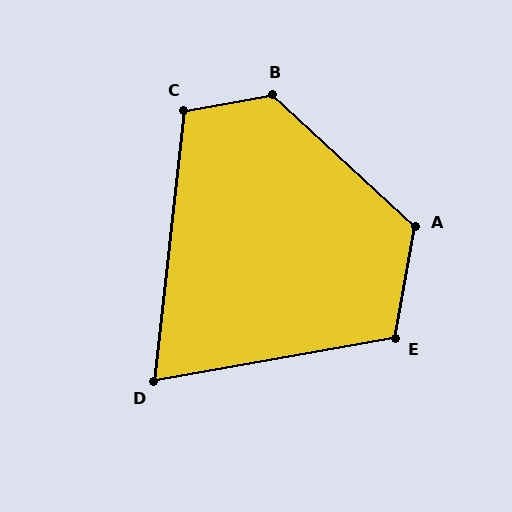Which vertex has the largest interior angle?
B, at approximately 127 degrees.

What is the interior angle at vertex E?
Approximately 110 degrees (obtuse).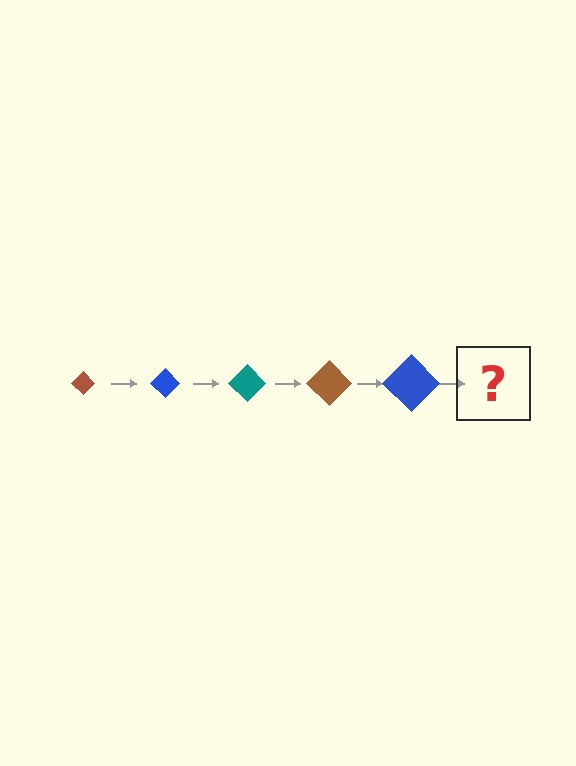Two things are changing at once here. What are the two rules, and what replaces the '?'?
The two rules are that the diamond grows larger each step and the color cycles through brown, blue, and teal. The '?' should be a teal diamond, larger than the previous one.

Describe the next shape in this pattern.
It should be a teal diamond, larger than the previous one.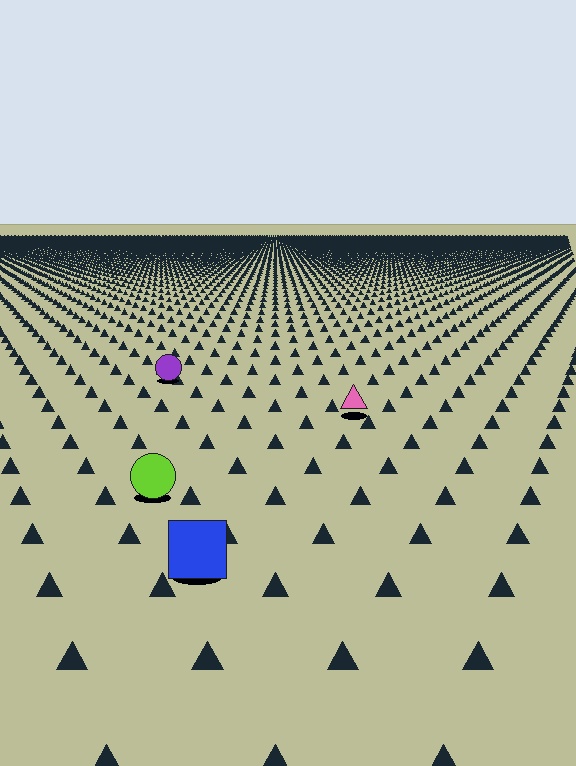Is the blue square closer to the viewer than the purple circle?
Yes. The blue square is closer — you can tell from the texture gradient: the ground texture is coarser near it.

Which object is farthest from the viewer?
The purple circle is farthest from the viewer. It appears smaller and the ground texture around it is denser.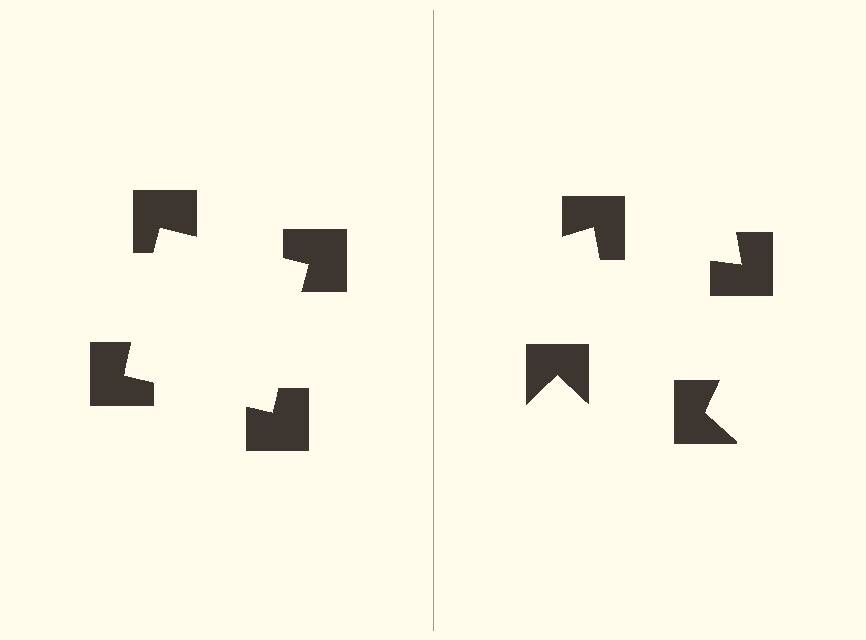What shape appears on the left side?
An illusory square.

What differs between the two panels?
The notched squares are positioned identically on both sides; only the wedge orientations differ. On the left they align to a square; on the right they are misaligned.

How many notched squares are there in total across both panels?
8 — 4 on each side.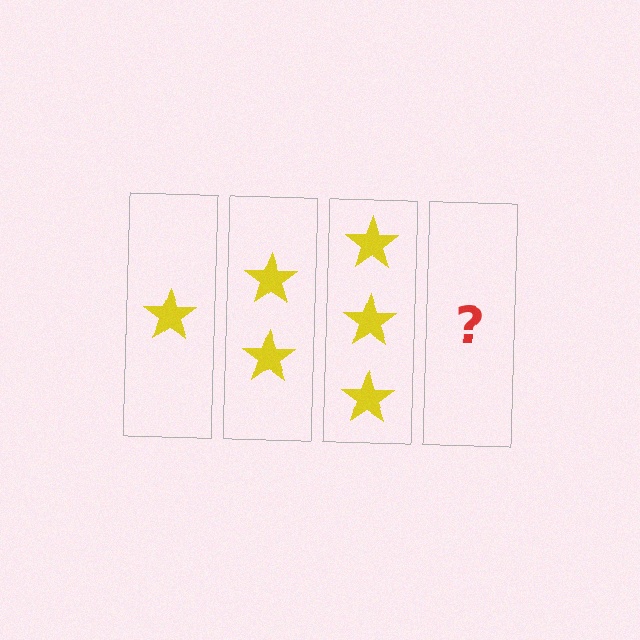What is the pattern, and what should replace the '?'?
The pattern is that each step adds one more star. The '?' should be 4 stars.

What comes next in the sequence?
The next element should be 4 stars.